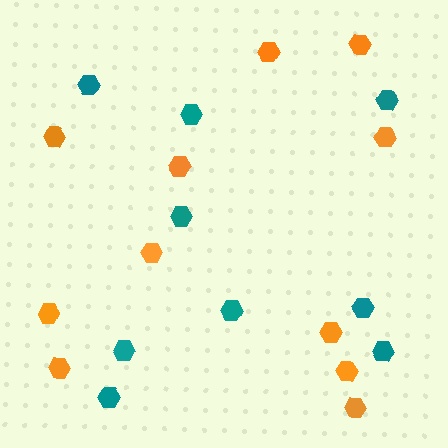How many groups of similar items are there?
There are 2 groups: one group of orange hexagons (11) and one group of teal hexagons (9).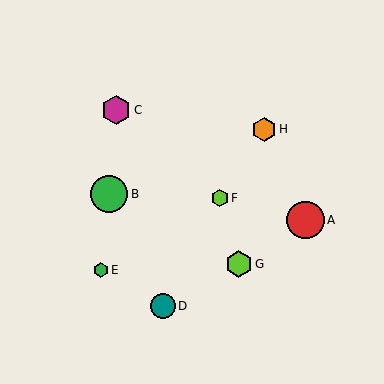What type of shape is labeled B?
Shape B is a green circle.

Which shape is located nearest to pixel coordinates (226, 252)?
The lime hexagon (labeled G) at (239, 264) is nearest to that location.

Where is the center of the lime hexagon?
The center of the lime hexagon is at (220, 198).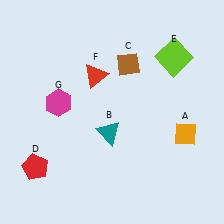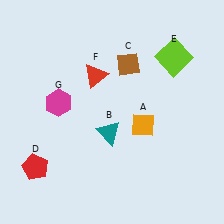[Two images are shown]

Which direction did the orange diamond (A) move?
The orange diamond (A) moved left.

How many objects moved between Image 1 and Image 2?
1 object moved between the two images.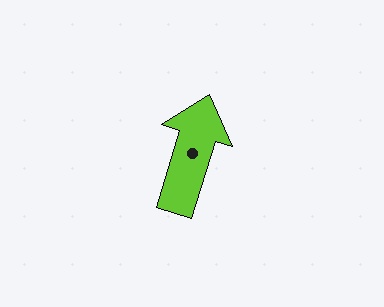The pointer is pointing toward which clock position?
Roughly 1 o'clock.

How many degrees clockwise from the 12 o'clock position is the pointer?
Approximately 17 degrees.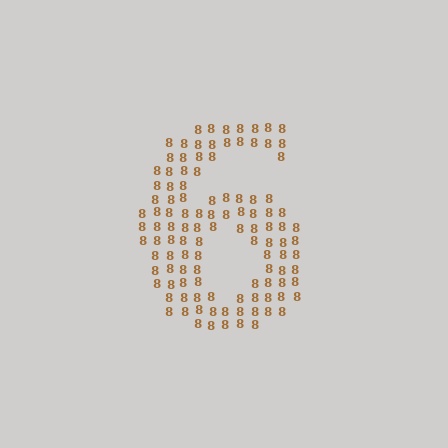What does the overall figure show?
The overall figure shows the digit 6.